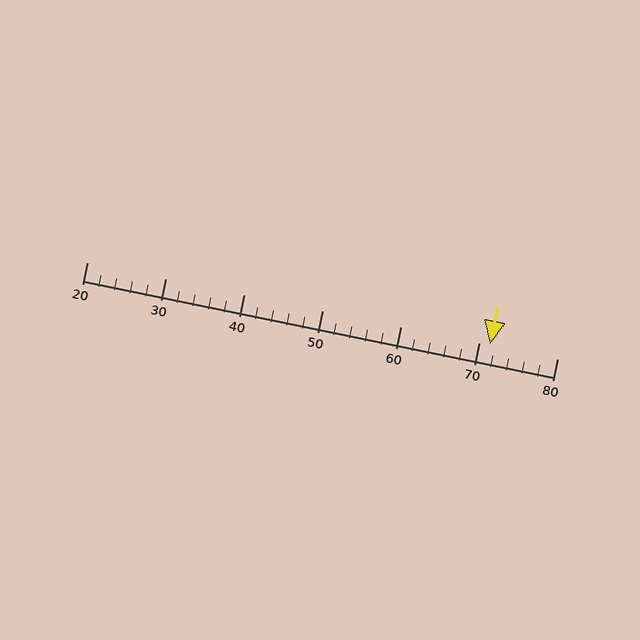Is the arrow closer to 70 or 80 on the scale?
The arrow is closer to 70.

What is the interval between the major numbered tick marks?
The major tick marks are spaced 10 units apart.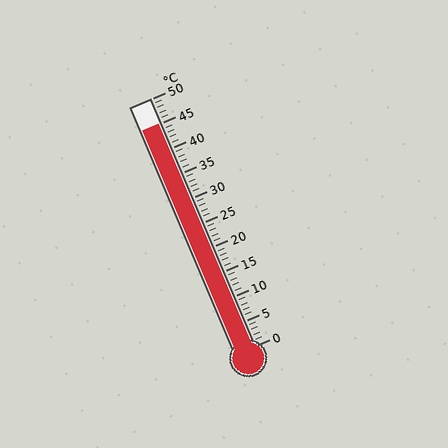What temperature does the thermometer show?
The thermometer shows approximately 45°C.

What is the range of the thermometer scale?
The thermometer scale ranges from 0°C to 50°C.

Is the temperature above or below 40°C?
The temperature is above 40°C.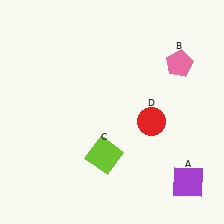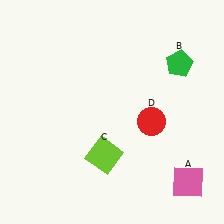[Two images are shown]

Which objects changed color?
A changed from purple to pink. B changed from pink to green.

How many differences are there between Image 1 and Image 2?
There are 2 differences between the two images.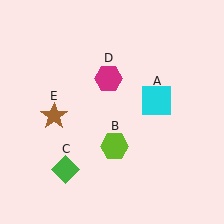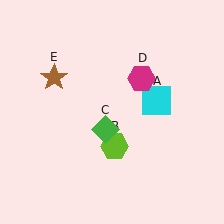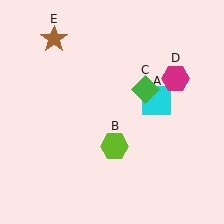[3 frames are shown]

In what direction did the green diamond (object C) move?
The green diamond (object C) moved up and to the right.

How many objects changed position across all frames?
3 objects changed position: green diamond (object C), magenta hexagon (object D), brown star (object E).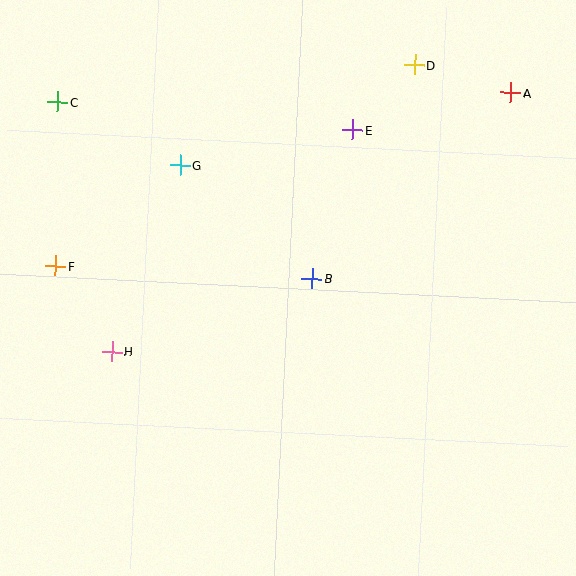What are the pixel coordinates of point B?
Point B is at (312, 279).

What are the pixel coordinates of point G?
Point G is at (180, 165).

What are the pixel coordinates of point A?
Point A is at (511, 93).